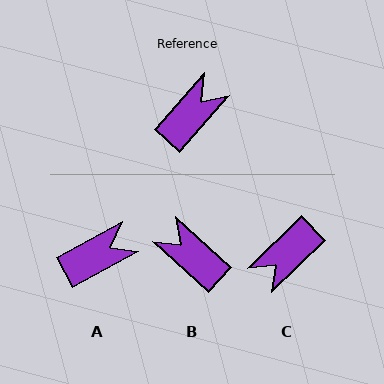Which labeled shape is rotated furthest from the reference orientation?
C, about 176 degrees away.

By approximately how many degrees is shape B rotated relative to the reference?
Approximately 89 degrees counter-clockwise.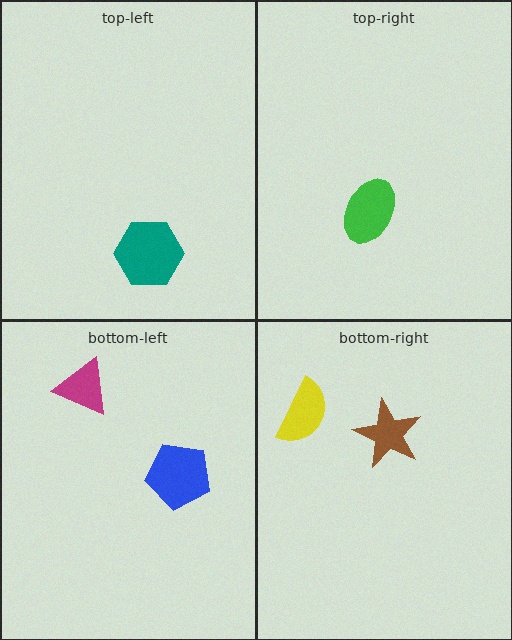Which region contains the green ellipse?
The top-right region.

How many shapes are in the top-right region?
1.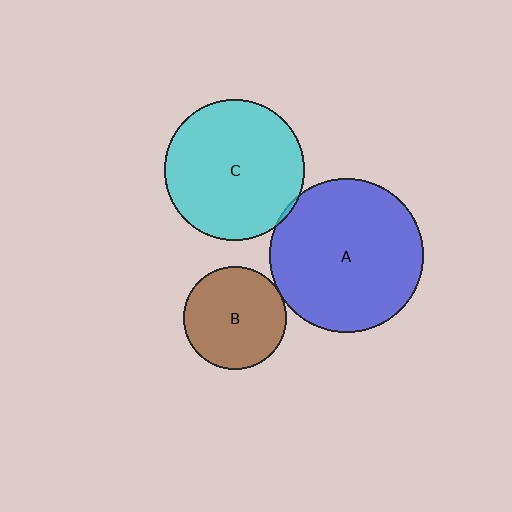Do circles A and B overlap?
Yes.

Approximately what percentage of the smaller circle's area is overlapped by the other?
Approximately 5%.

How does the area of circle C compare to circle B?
Approximately 1.9 times.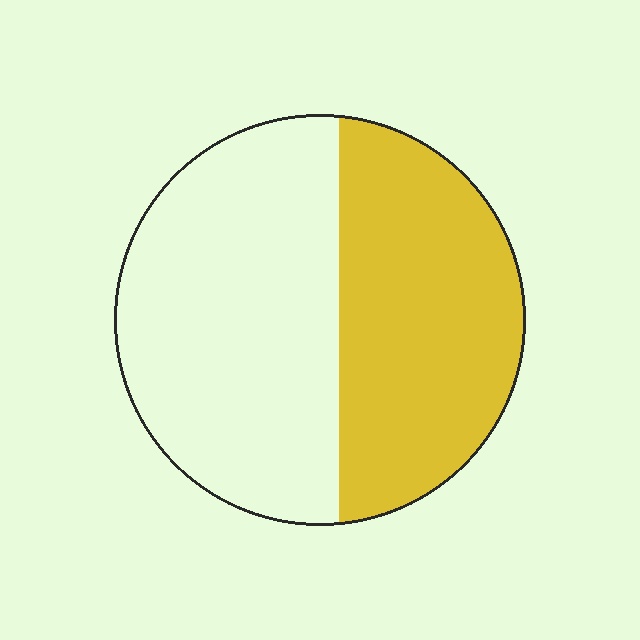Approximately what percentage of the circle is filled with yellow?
Approximately 45%.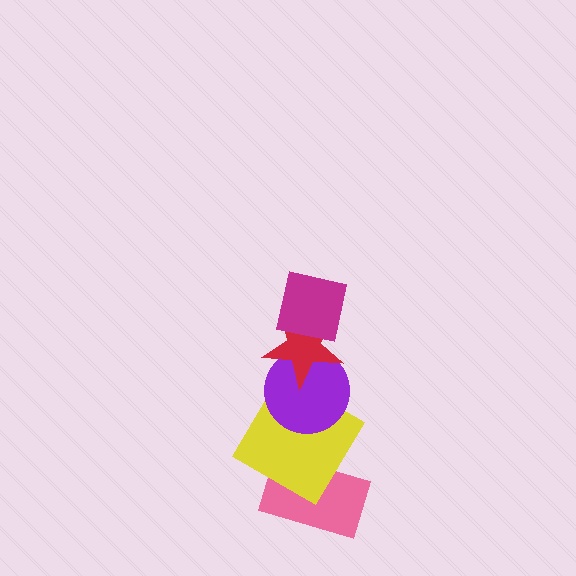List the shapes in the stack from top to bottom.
From top to bottom: the magenta square, the red star, the purple circle, the yellow diamond, the pink rectangle.